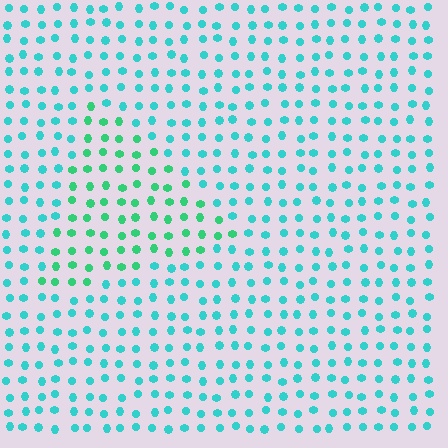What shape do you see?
I see a triangle.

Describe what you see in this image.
The image is filled with small cyan elements in a uniform arrangement. A triangle-shaped region is visible where the elements are tinted to a slightly different hue, forming a subtle color boundary.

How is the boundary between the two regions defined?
The boundary is defined purely by a slight shift in hue (about 32 degrees). Spacing, size, and orientation are identical on both sides.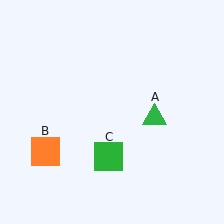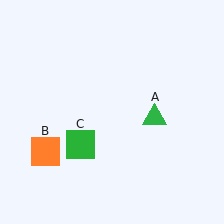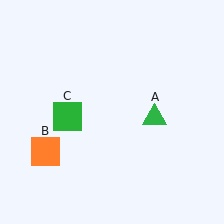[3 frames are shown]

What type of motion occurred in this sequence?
The green square (object C) rotated clockwise around the center of the scene.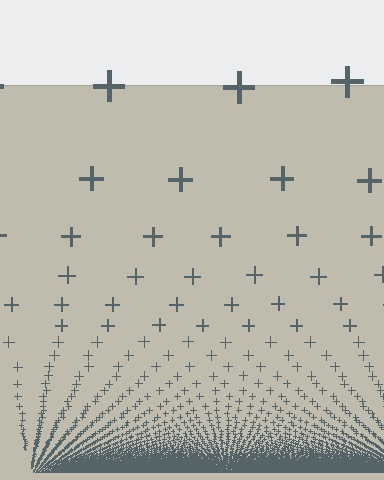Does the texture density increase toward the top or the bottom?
Density increases toward the bottom.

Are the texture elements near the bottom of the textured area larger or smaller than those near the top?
Smaller. The gradient is inverted — elements near the bottom are smaller and denser.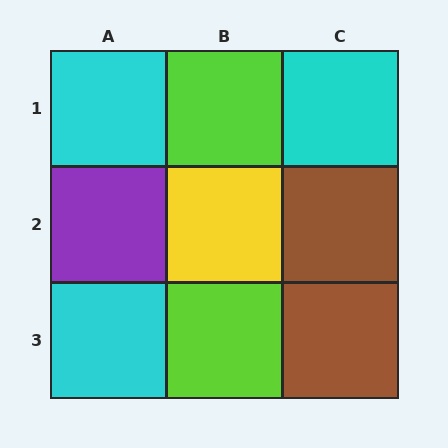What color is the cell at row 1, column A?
Cyan.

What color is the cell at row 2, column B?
Yellow.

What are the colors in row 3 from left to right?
Cyan, lime, brown.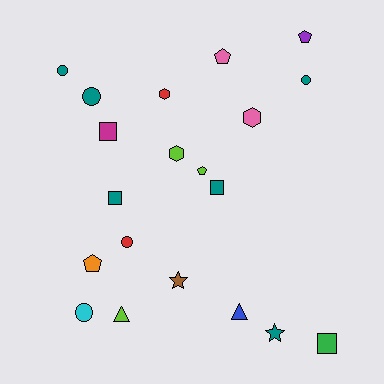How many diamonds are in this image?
There are no diamonds.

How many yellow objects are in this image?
There are no yellow objects.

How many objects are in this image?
There are 20 objects.